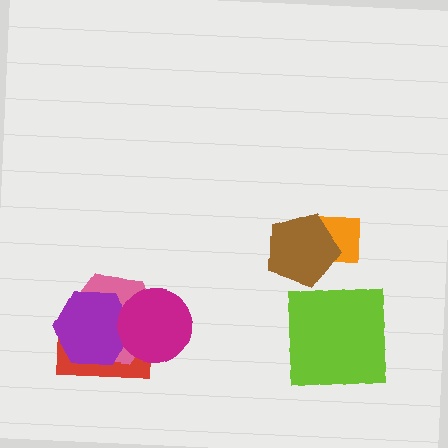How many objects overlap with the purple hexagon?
3 objects overlap with the purple hexagon.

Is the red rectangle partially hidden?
Yes, it is partially covered by another shape.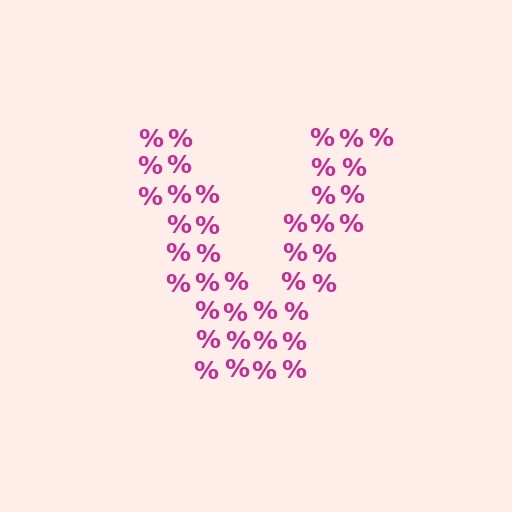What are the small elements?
The small elements are percent signs.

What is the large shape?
The large shape is the letter V.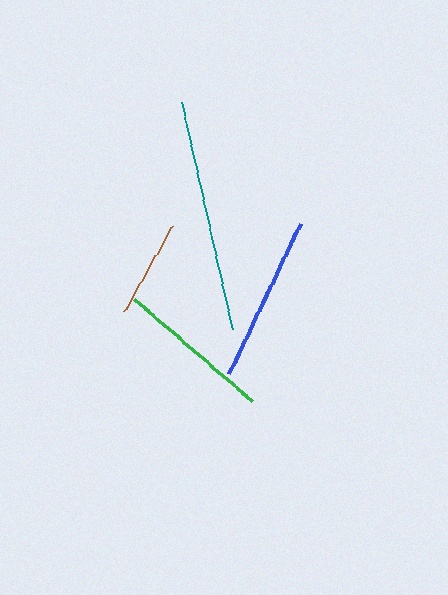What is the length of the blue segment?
The blue segment is approximately 166 pixels long.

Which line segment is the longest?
The teal line is the longest at approximately 233 pixels.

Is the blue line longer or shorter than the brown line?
The blue line is longer than the brown line.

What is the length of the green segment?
The green segment is approximately 156 pixels long.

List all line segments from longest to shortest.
From longest to shortest: teal, blue, green, brown.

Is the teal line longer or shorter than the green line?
The teal line is longer than the green line.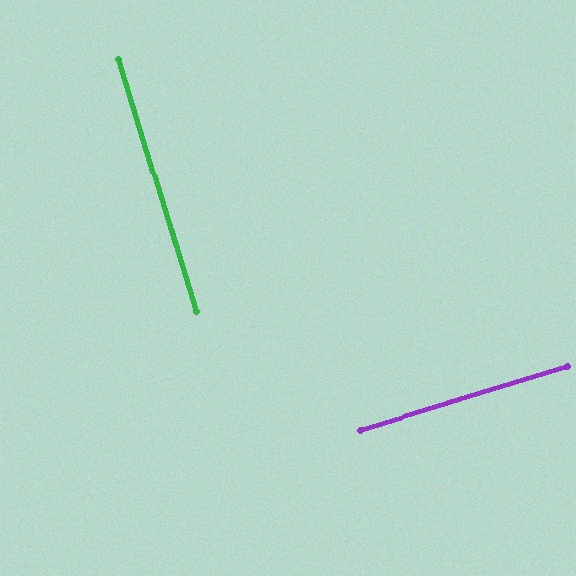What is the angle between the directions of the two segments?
Approximately 90 degrees.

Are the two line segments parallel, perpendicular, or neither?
Perpendicular — they meet at approximately 90°.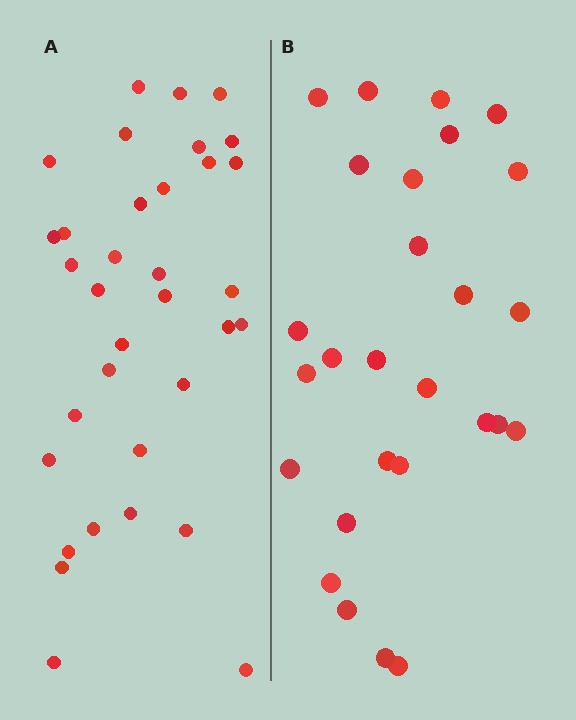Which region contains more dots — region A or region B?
Region A (the left region) has more dots.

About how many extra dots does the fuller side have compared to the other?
Region A has roughly 8 or so more dots than region B.